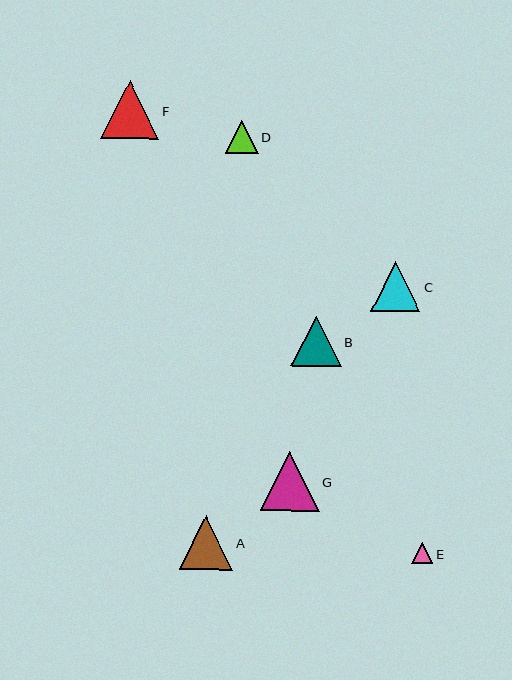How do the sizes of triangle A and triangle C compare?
Triangle A and triangle C are approximately the same size.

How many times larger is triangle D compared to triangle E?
Triangle D is approximately 1.6 times the size of triangle E.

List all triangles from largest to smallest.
From largest to smallest: G, F, A, B, C, D, E.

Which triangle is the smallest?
Triangle E is the smallest with a size of approximately 21 pixels.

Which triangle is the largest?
Triangle G is the largest with a size of approximately 59 pixels.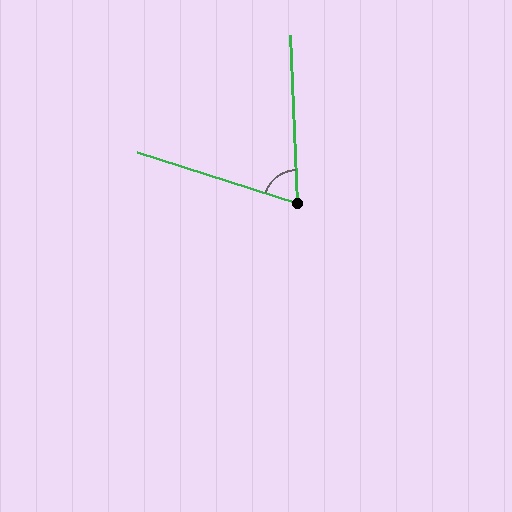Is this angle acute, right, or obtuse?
It is acute.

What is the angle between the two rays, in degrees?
Approximately 70 degrees.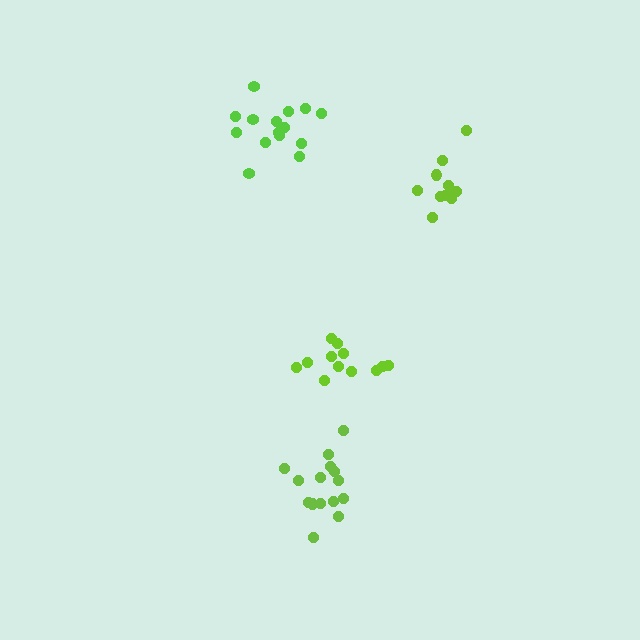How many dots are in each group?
Group 1: 11 dots, Group 2: 12 dots, Group 3: 15 dots, Group 4: 16 dots (54 total).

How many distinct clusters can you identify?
There are 4 distinct clusters.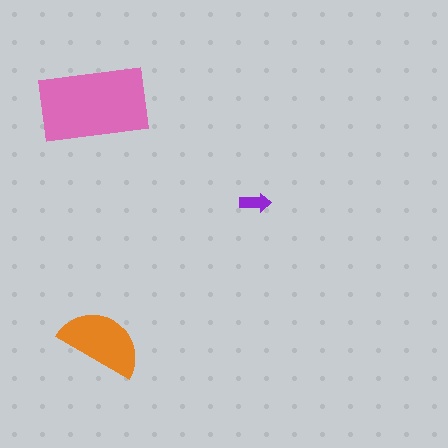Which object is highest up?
The pink rectangle is topmost.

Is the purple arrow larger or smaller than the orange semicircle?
Smaller.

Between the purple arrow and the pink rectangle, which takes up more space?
The pink rectangle.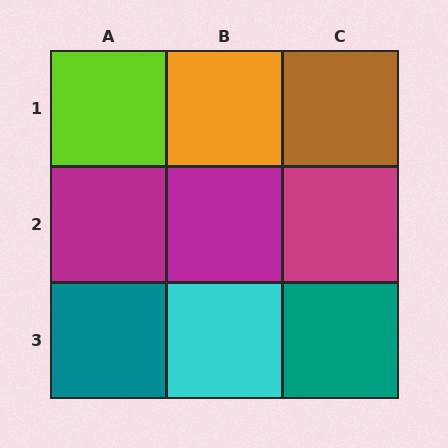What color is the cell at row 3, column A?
Teal.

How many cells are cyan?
1 cell is cyan.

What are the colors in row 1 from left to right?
Lime, orange, brown.